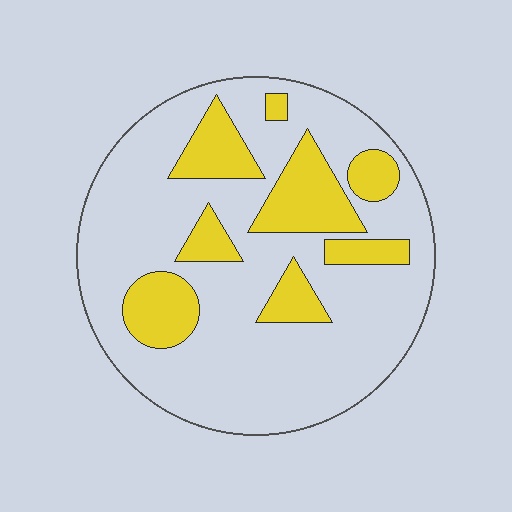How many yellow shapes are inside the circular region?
8.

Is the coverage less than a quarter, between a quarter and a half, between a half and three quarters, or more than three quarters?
Less than a quarter.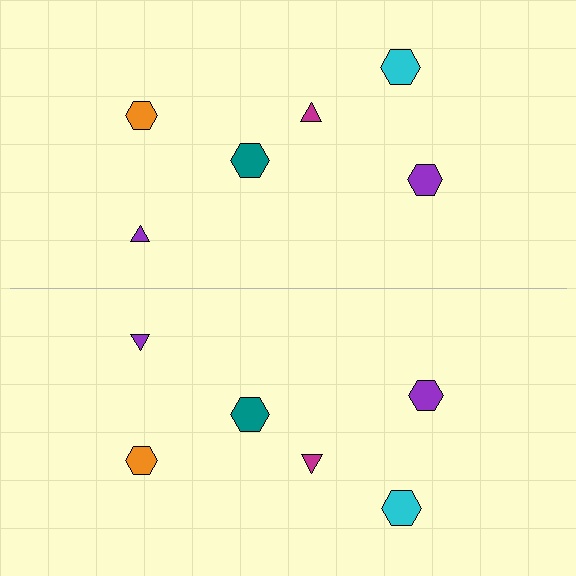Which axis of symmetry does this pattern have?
The pattern has a horizontal axis of symmetry running through the center of the image.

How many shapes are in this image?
There are 12 shapes in this image.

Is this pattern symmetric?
Yes, this pattern has bilateral (reflection) symmetry.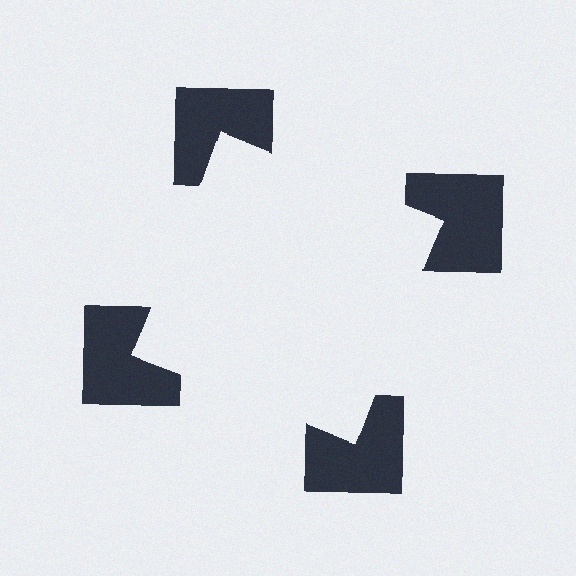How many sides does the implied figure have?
4 sides.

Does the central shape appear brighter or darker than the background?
It typically appears slightly brighter than the background, even though no actual brightness change is drawn.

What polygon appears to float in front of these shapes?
An illusory square — its edges are inferred from the aligned wedge cuts in the notched squares, not physically drawn.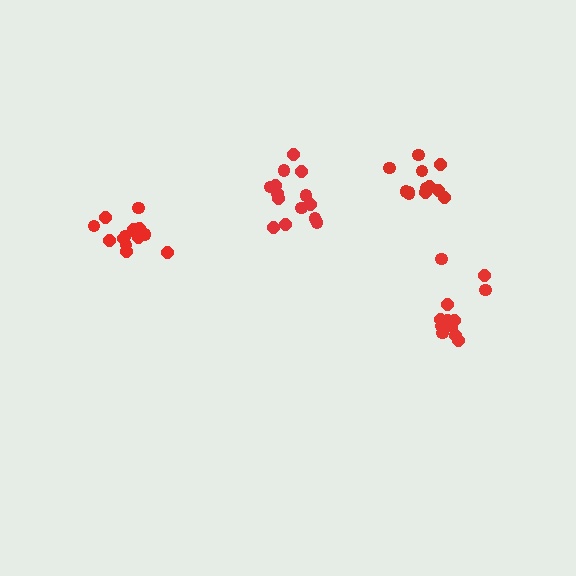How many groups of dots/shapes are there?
There are 4 groups.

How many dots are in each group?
Group 1: 12 dots, Group 2: 14 dots, Group 3: 14 dots, Group 4: 12 dots (52 total).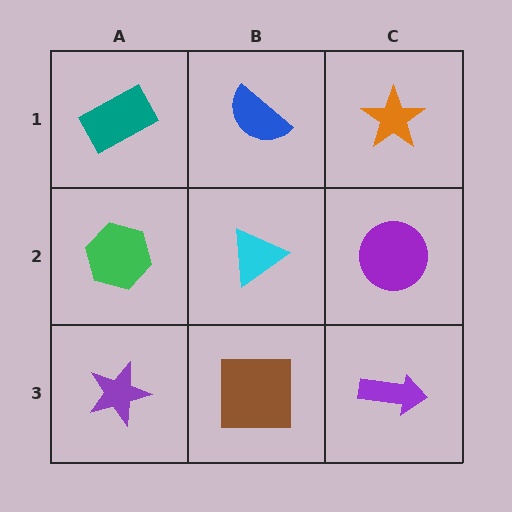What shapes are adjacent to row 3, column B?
A cyan triangle (row 2, column B), a purple star (row 3, column A), a purple arrow (row 3, column C).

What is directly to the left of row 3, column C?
A brown square.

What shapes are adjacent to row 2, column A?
A teal rectangle (row 1, column A), a purple star (row 3, column A), a cyan triangle (row 2, column B).